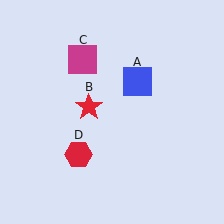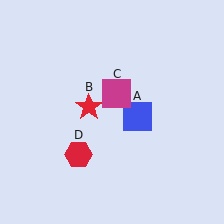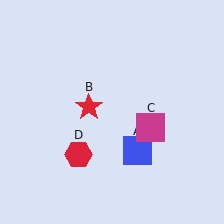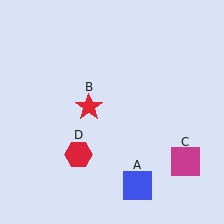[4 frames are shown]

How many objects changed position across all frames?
2 objects changed position: blue square (object A), magenta square (object C).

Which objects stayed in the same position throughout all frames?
Red star (object B) and red hexagon (object D) remained stationary.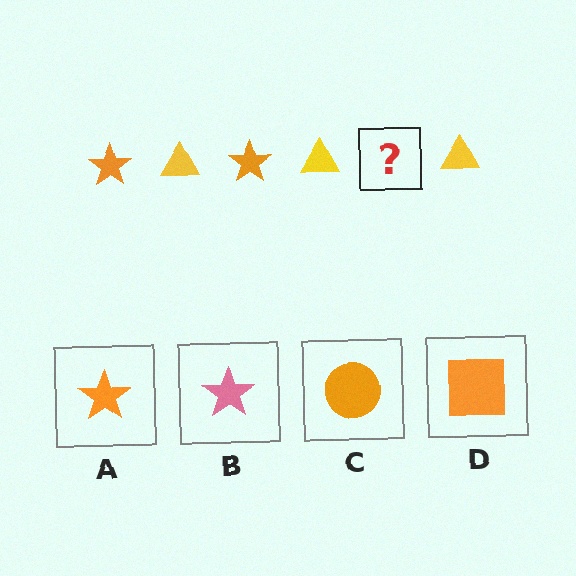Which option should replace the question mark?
Option A.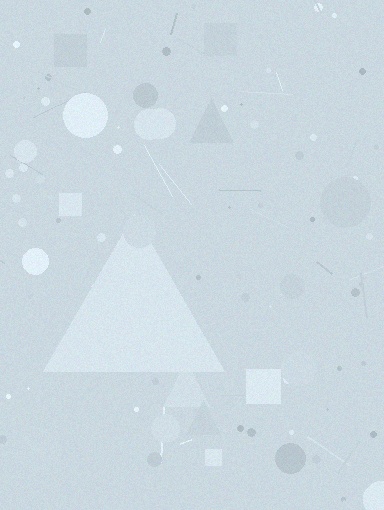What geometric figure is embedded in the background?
A triangle is embedded in the background.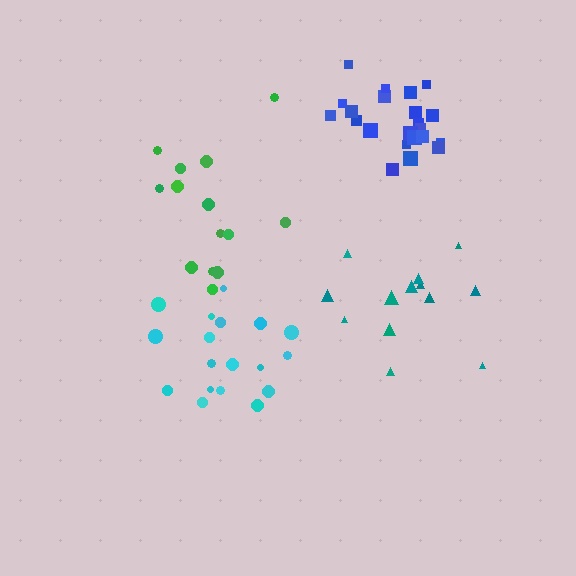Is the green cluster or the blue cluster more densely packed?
Blue.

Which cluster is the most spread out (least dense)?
Green.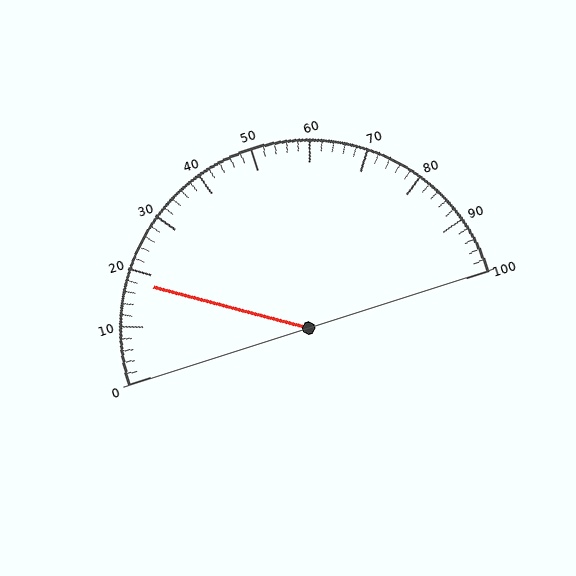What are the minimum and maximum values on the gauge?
The gauge ranges from 0 to 100.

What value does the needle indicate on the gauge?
The needle indicates approximately 18.